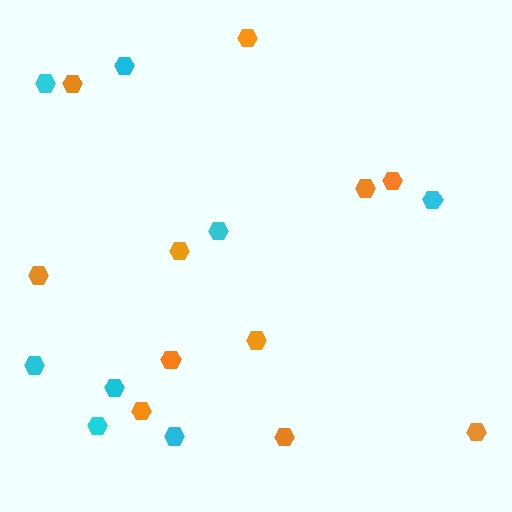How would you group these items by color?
There are 2 groups: one group of orange hexagons (11) and one group of cyan hexagons (8).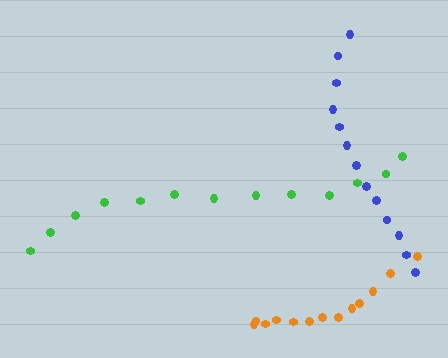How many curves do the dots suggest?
There are 3 distinct paths.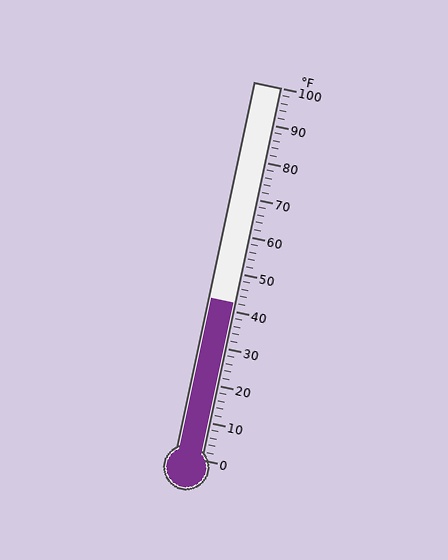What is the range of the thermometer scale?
The thermometer scale ranges from 0°F to 100°F.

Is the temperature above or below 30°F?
The temperature is above 30°F.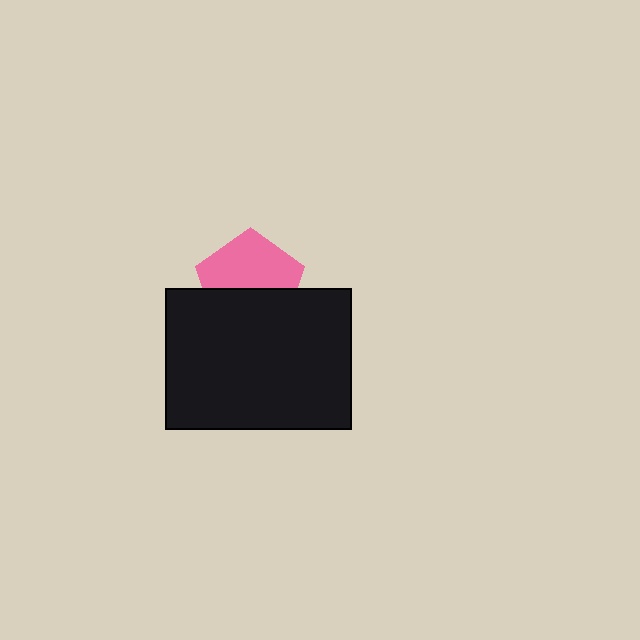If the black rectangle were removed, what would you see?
You would see the complete pink pentagon.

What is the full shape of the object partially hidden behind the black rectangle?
The partially hidden object is a pink pentagon.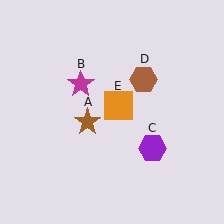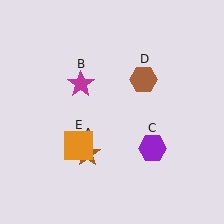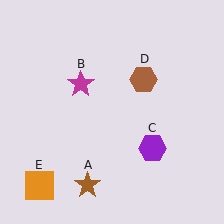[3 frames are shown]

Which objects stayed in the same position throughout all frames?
Magenta star (object B) and purple hexagon (object C) and brown hexagon (object D) remained stationary.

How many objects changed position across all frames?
2 objects changed position: brown star (object A), orange square (object E).